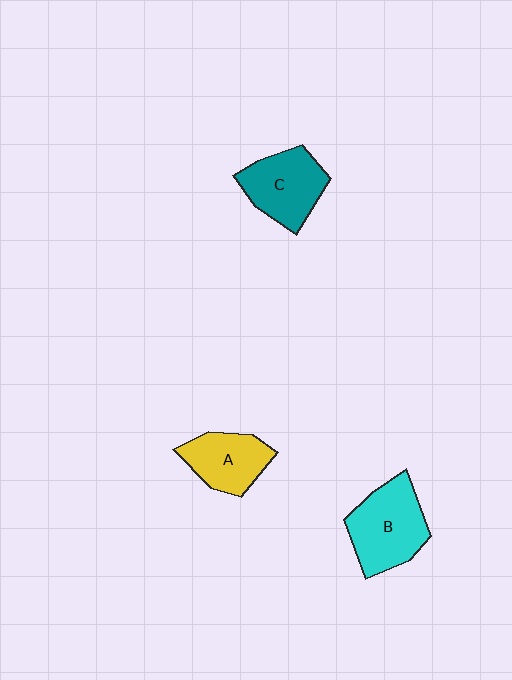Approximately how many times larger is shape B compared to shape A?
Approximately 1.4 times.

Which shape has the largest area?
Shape B (cyan).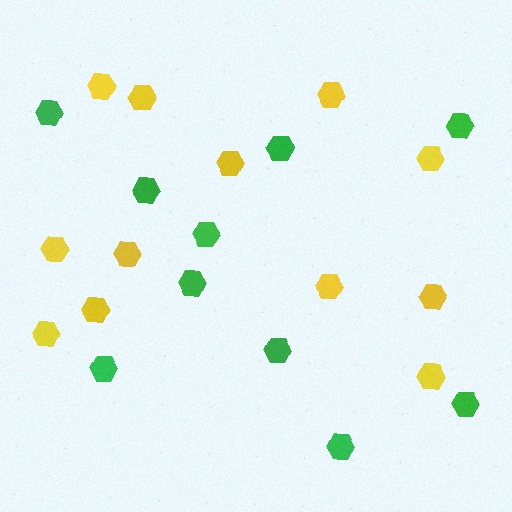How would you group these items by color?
There are 2 groups: one group of yellow hexagons (12) and one group of green hexagons (10).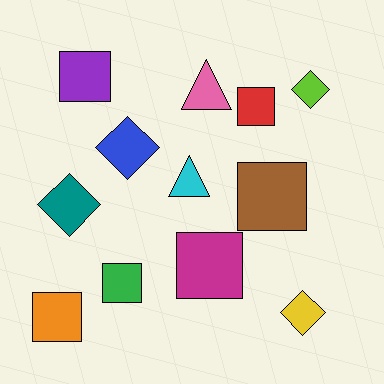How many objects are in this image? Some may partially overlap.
There are 12 objects.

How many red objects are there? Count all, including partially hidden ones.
There is 1 red object.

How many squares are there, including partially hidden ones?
There are 6 squares.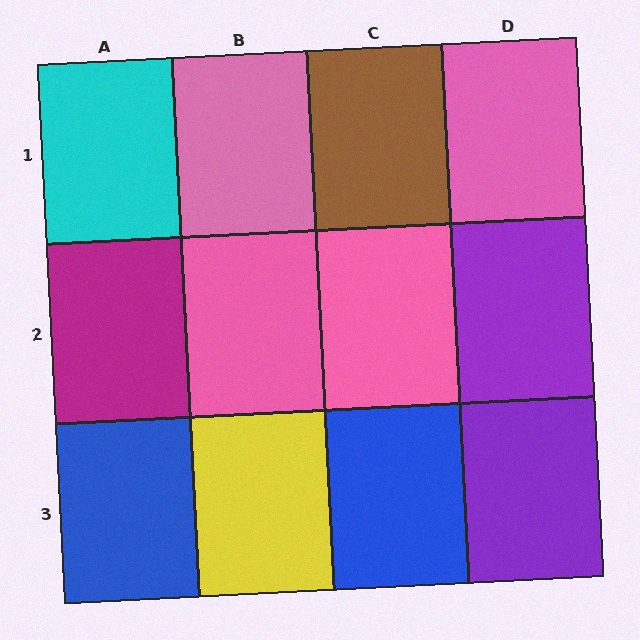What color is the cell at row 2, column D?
Purple.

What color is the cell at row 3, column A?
Blue.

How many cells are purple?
2 cells are purple.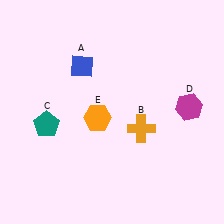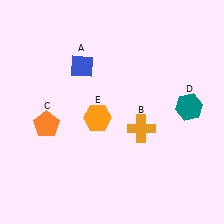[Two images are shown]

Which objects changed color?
C changed from teal to orange. D changed from magenta to teal.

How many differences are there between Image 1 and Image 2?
There are 2 differences between the two images.